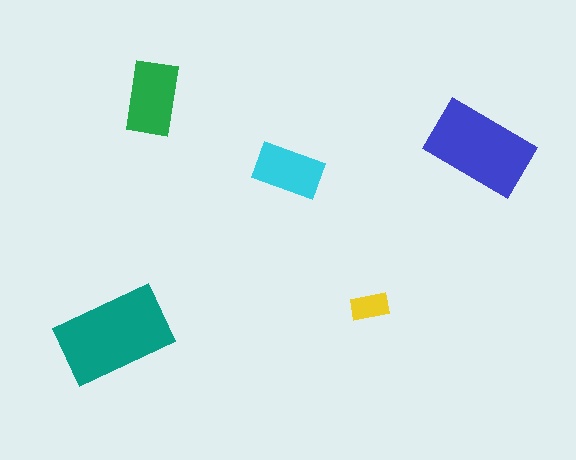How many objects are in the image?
There are 5 objects in the image.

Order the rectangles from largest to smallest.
the teal one, the blue one, the green one, the cyan one, the yellow one.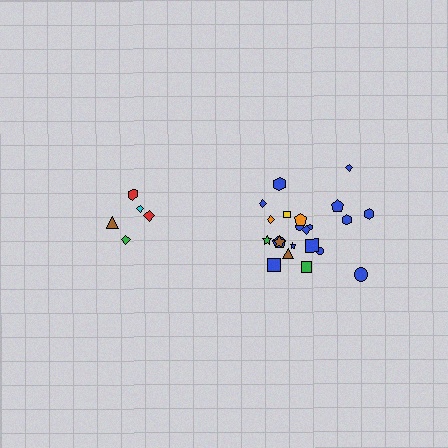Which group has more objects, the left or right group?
The right group.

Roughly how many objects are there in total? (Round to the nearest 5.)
Roughly 25 objects in total.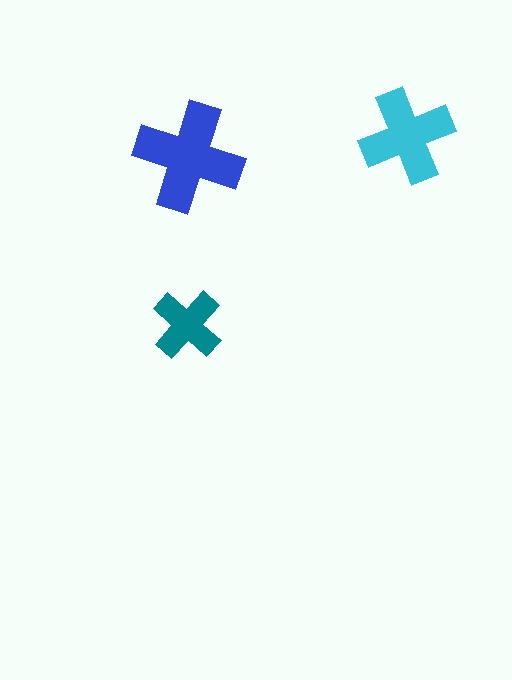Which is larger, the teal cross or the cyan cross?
The cyan one.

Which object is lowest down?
The teal cross is bottommost.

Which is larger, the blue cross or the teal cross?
The blue one.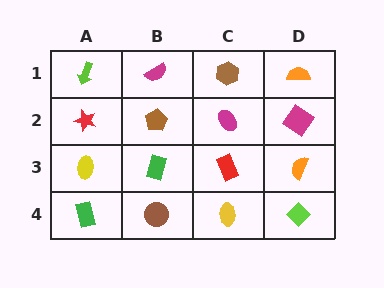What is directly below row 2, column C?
A red rectangle.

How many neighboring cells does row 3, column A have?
3.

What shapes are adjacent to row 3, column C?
A magenta ellipse (row 2, column C), a yellow ellipse (row 4, column C), a green rectangle (row 3, column B), an orange semicircle (row 3, column D).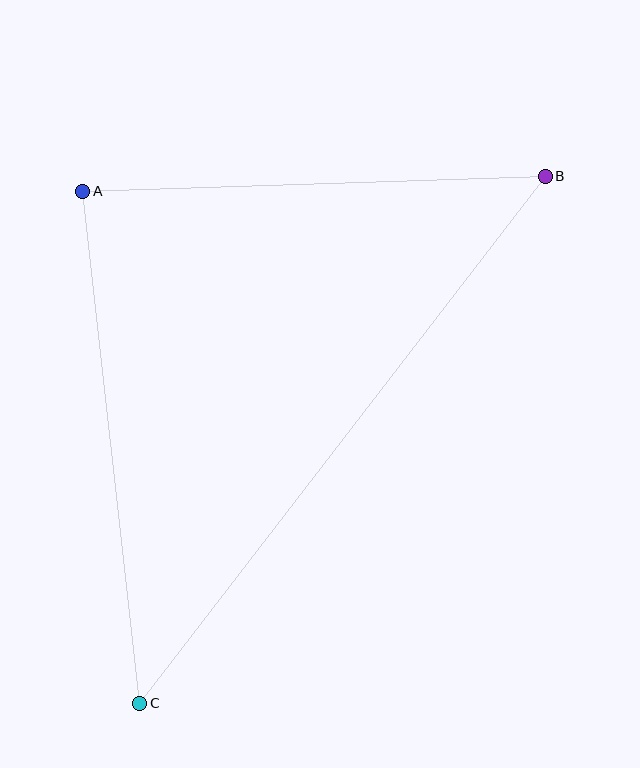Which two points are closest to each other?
Points A and B are closest to each other.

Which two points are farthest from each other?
Points B and C are farthest from each other.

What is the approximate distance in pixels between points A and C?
The distance between A and C is approximately 515 pixels.